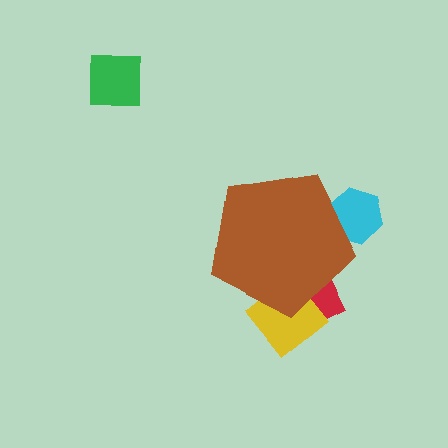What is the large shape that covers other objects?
A brown pentagon.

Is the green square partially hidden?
No, the green square is fully visible.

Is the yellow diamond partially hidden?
Yes, the yellow diamond is partially hidden behind the brown pentagon.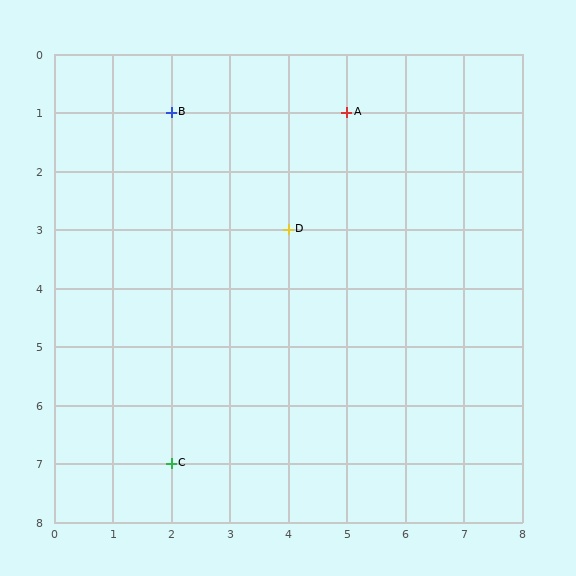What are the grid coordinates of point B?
Point B is at grid coordinates (2, 1).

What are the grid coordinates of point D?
Point D is at grid coordinates (4, 3).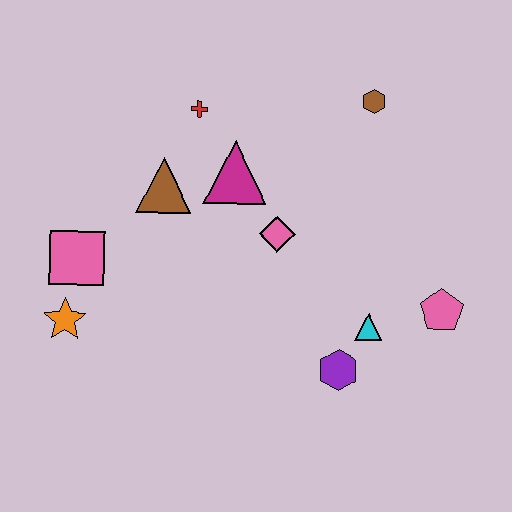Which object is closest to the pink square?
The orange star is closest to the pink square.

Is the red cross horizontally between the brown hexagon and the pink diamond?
No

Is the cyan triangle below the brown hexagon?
Yes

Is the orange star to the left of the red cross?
Yes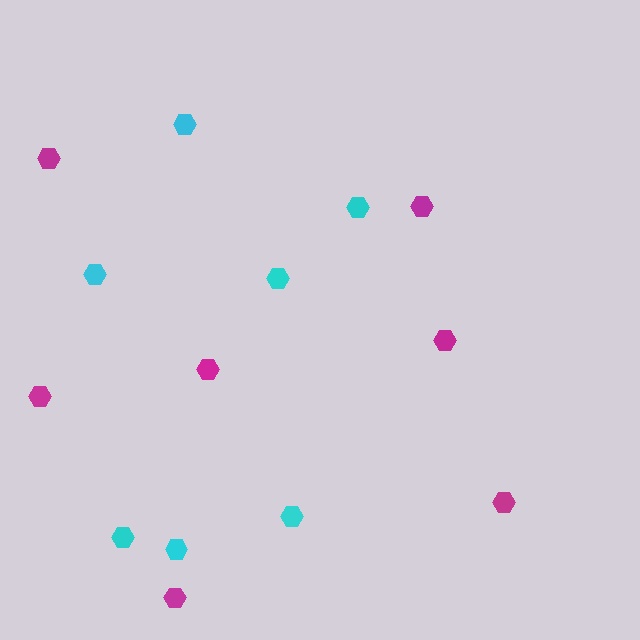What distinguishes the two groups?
There are 2 groups: one group of magenta hexagons (7) and one group of cyan hexagons (7).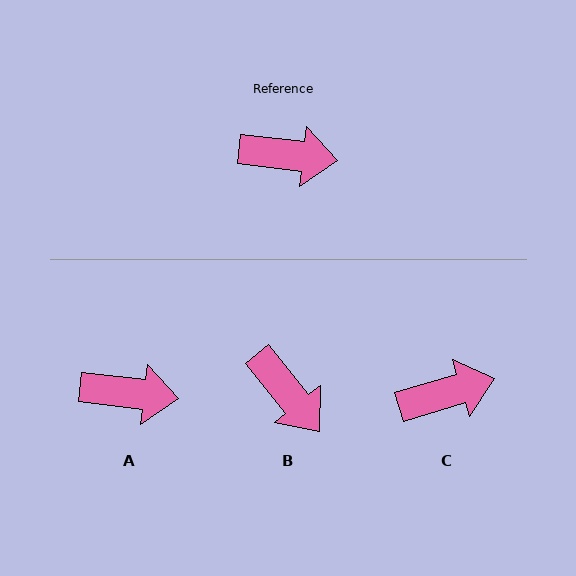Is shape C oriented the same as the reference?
No, it is off by about 24 degrees.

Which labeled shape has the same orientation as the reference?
A.